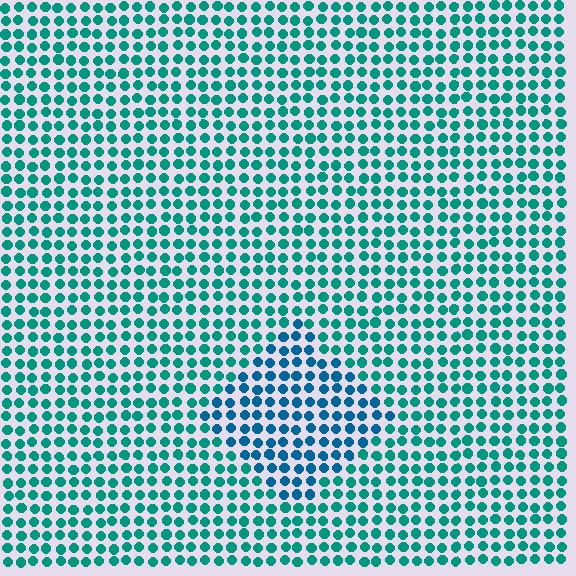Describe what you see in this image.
The image is filled with small teal elements in a uniform arrangement. A diamond-shaped region is visible where the elements are tinted to a slightly different hue, forming a subtle color boundary.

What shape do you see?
I see a diamond.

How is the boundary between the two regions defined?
The boundary is defined purely by a slight shift in hue (about 30 degrees). Spacing, size, and orientation are identical on both sides.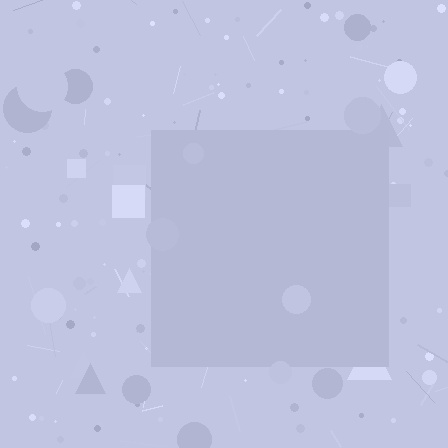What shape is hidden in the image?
A square is hidden in the image.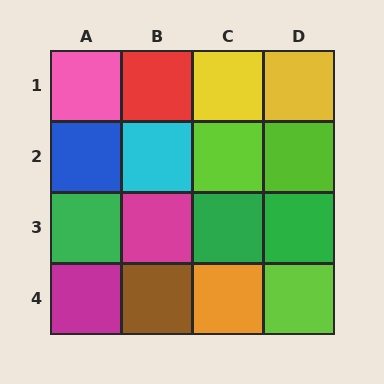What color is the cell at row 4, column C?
Orange.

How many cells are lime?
3 cells are lime.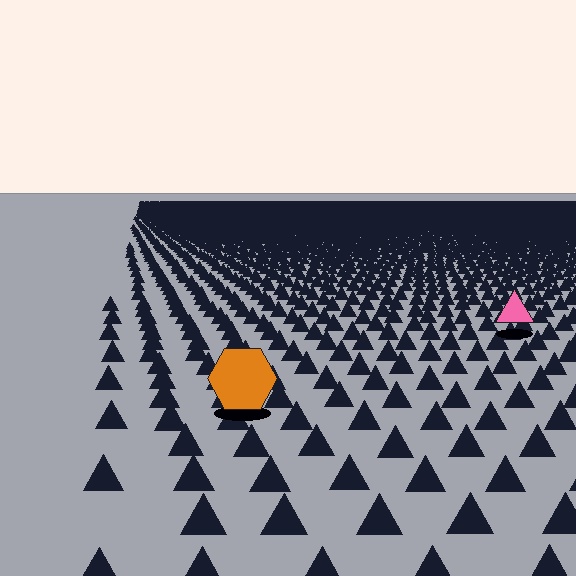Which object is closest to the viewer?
The orange hexagon is closest. The texture marks near it are larger and more spread out.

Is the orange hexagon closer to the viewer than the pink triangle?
Yes. The orange hexagon is closer — you can tell from the texture gradient: the ground texture is coarser near it.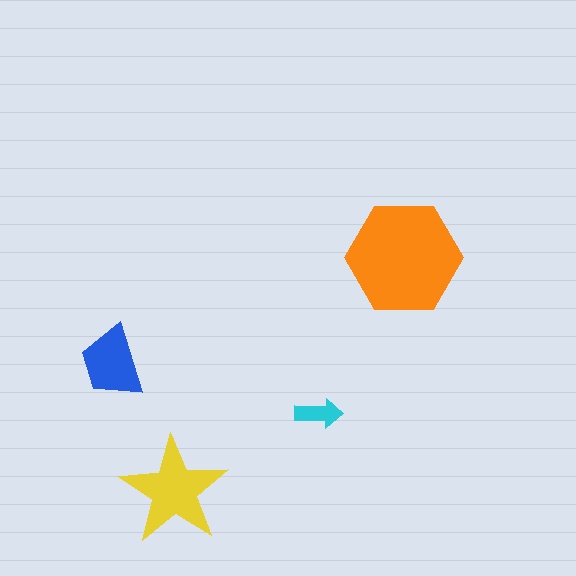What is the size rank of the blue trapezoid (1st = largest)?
3rd.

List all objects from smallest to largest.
The cyan arrow, the blue trapezoid, the yellow star, the orange hexagon.